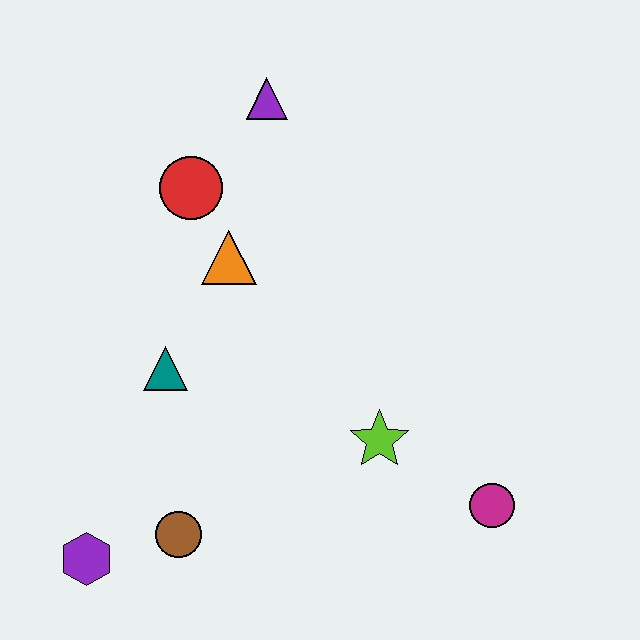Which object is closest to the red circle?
The orange triangle is closest to the red circle.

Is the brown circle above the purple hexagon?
Yes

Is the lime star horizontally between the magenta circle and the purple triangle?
Yes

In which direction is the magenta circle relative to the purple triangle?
The magenta circle is below the purple triangle.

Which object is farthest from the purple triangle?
The purple hexagon is farthest from the purple triangle.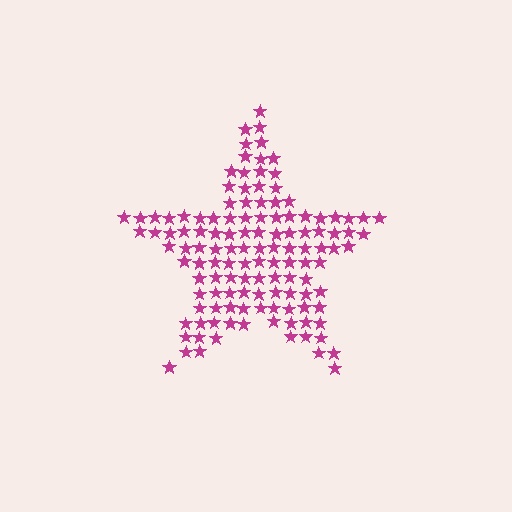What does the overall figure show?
The overall figure shows a star.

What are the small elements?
The small elements are stars.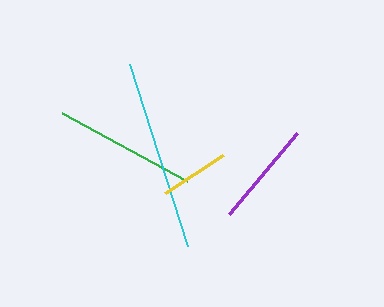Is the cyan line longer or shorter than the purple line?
The cyan line is longer than the purple line.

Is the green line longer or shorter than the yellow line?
The green line is longer than the yellow line.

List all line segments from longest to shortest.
From longest to shortest: cyan, green, purple, yellow.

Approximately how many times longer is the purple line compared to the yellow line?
The purple line is approximately 1.5 times the length of the yellow line.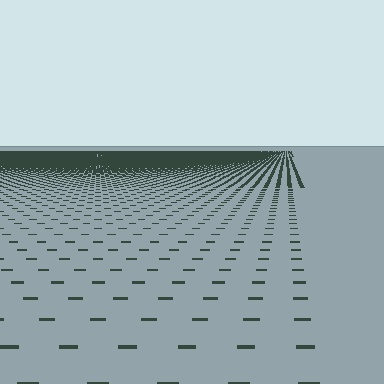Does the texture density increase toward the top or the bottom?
Density increases toward the top.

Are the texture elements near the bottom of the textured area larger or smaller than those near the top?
Larger. Near the bottom, elements are closer to the viewer and appear at a bigger on-screen size.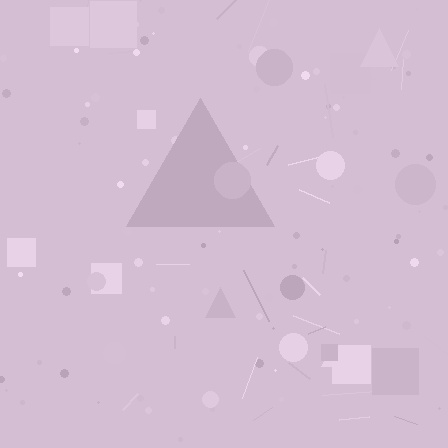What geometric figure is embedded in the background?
A triangle is embedded in the background.